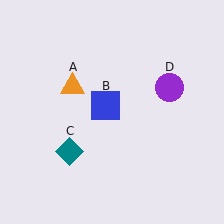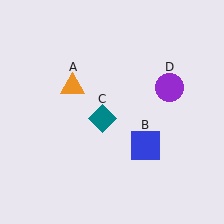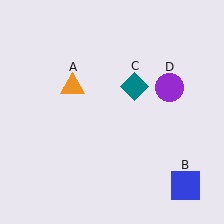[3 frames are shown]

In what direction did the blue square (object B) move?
The blue square (object B) moved down and to the right.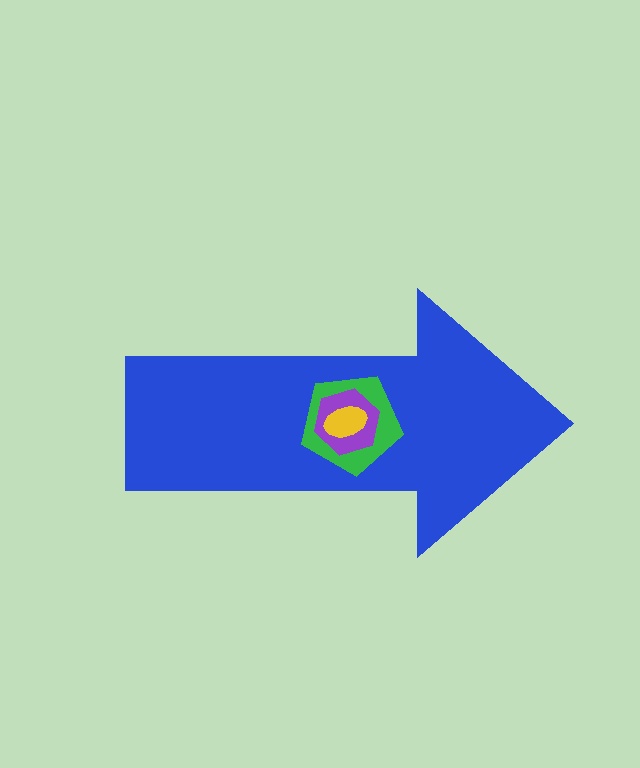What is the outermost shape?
The blue arrow.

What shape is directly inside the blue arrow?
The green pentagon.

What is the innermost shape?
The yellow ellipse.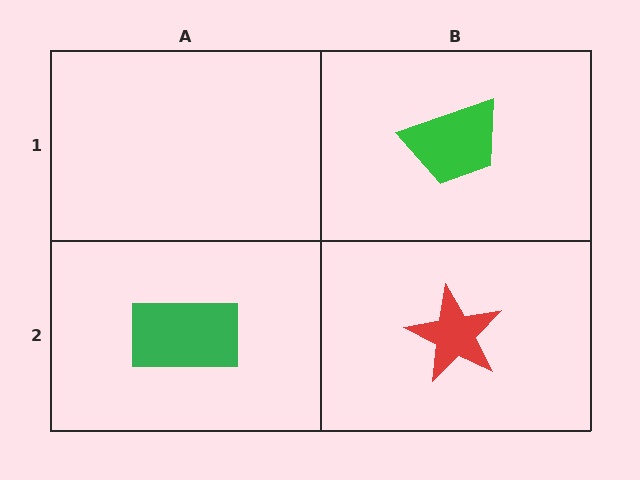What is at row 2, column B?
A red star.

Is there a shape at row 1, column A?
No, that cell is empty.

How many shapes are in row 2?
2 shapes.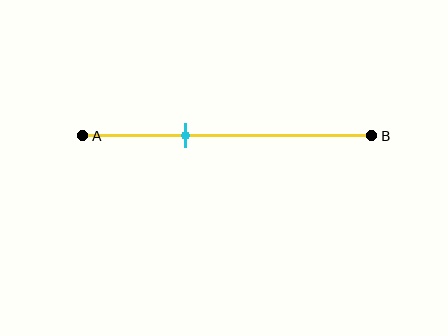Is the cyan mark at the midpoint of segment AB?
No, the mark is at about 35% from A, not at the 50% midpoint.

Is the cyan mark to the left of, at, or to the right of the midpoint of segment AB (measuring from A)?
The cyan mark is to the left of the midpoint of segment AB.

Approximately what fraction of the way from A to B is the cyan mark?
The cyan mark is approximately 35% of the way from A to B.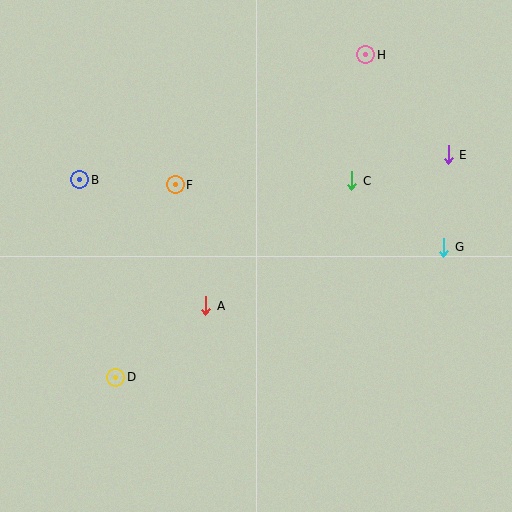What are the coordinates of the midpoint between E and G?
The midpoint between E and G is at (446, 201).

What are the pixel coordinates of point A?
Point A is at (206, 306).